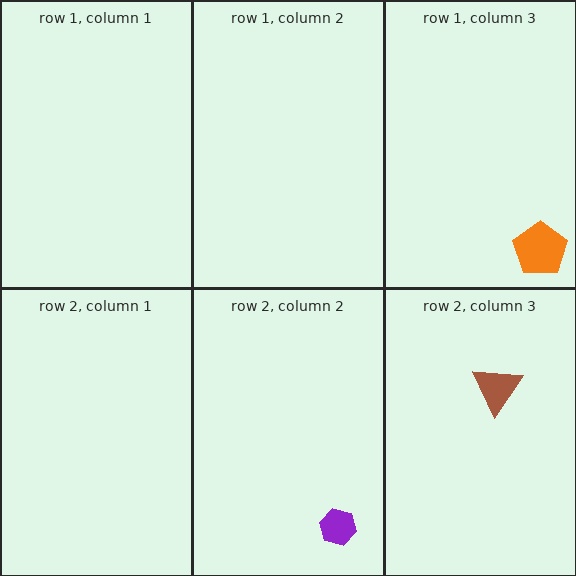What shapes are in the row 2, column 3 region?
The brown triangle.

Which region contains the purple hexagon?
The row 2, column 2 region.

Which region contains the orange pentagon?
The row 1, column 3 region.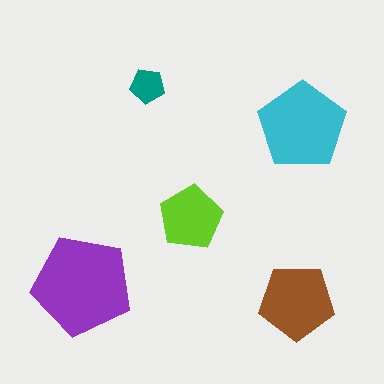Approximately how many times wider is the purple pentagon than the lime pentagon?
About 1.5 times wider.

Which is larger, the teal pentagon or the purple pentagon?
The purple one.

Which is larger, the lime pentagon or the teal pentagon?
The lime one.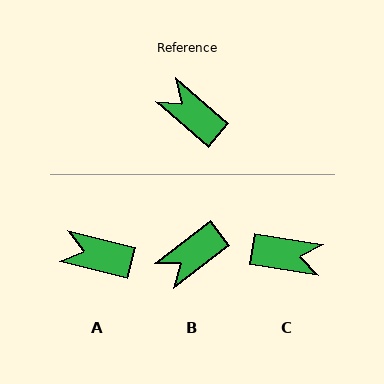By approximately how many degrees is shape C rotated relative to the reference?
Approximately 148 degrees clockwise.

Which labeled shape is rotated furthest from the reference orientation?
C, about 148 degrees away.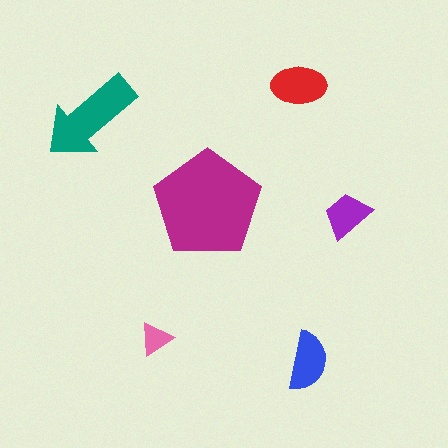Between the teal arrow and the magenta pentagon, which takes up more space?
The magenta pentagon.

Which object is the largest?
The magenta pentagon.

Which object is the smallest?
The pink triangle.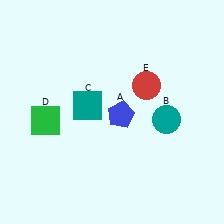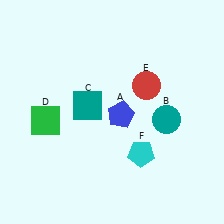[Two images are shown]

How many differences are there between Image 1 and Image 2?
There is 1 difference between the two images.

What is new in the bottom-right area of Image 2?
A cyan pentagon (F) was added in the bottom-right area of Image 2.